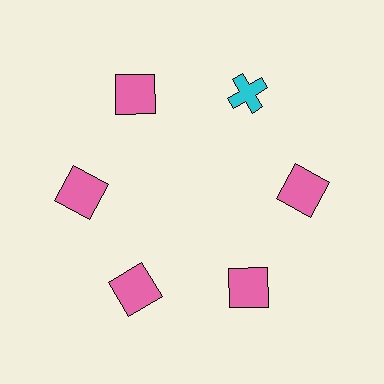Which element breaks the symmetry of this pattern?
The cyan cross at roughly the 1 o'clock position breaks the symmetry. All other shapes are pink squares.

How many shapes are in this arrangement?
There are 6 shapes arranged in a ring pattern.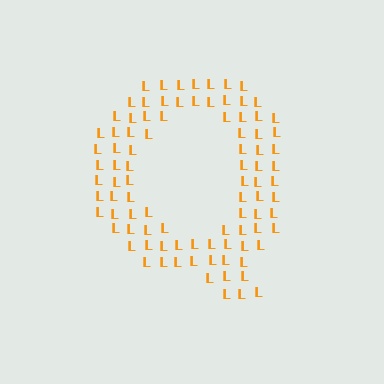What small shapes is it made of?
It is made of small letter L's.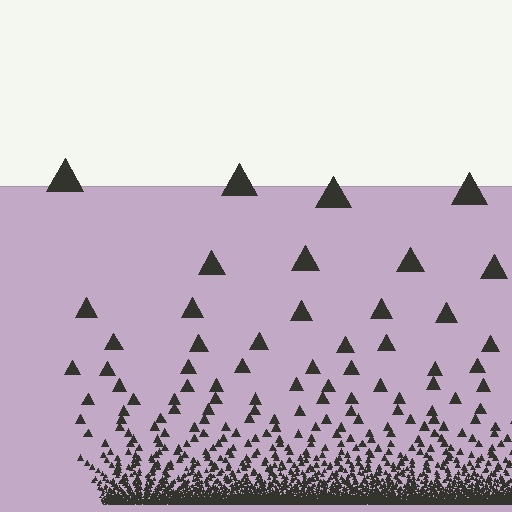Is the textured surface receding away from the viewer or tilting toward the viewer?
The surface appears to tilt toward the viewer. Texture elements get larger and sparser toward the top.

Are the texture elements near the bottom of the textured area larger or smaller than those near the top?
Smaller. The gradient is inverted — elements near the bottom are smaller and denser.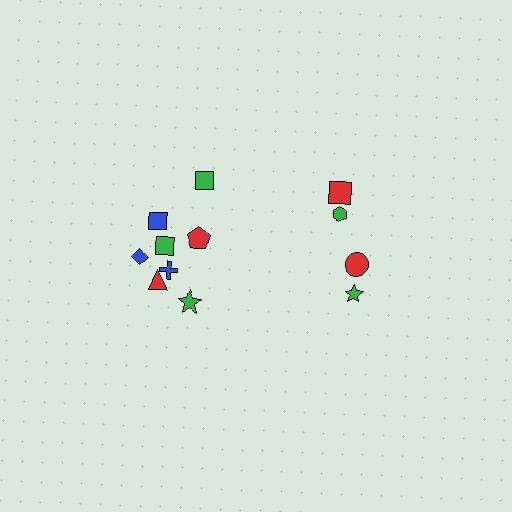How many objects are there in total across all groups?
There are 12 objects.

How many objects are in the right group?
There are 4 objects.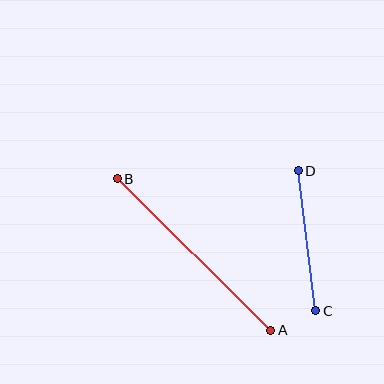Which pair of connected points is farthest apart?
Points A and B are farthest apart.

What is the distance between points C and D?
The distance is approximately 141 pixels.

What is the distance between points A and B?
The distance is approximately 215 pixels.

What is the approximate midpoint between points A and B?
The midpoint is at approximately (194, 254) pixels.